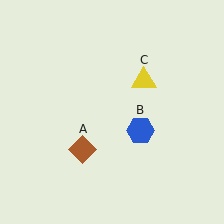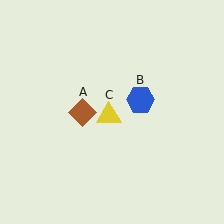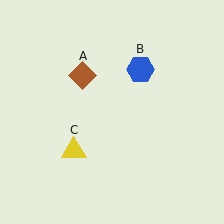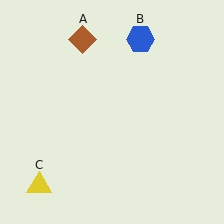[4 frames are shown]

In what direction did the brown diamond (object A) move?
The brown diamond (object A) moved up.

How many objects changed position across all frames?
3 objects changed position: brown diamond (object A), blue hexagon (object B), yellow triangle (object C).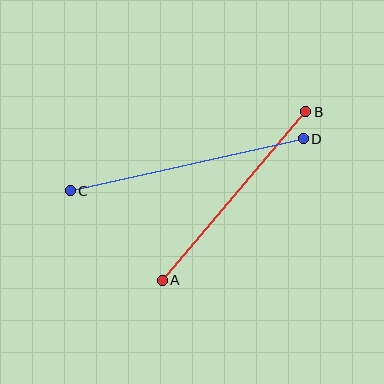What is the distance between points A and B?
The distance is approximately 221 pixels.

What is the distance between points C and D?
The distance is approximately 239 pixels.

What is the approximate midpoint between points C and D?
The midpoint is at approximately (187, 165) pixels.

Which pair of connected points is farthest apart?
Points C and D are farthest apart.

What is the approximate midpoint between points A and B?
The midpoint is at approximately (234, 196) pixels.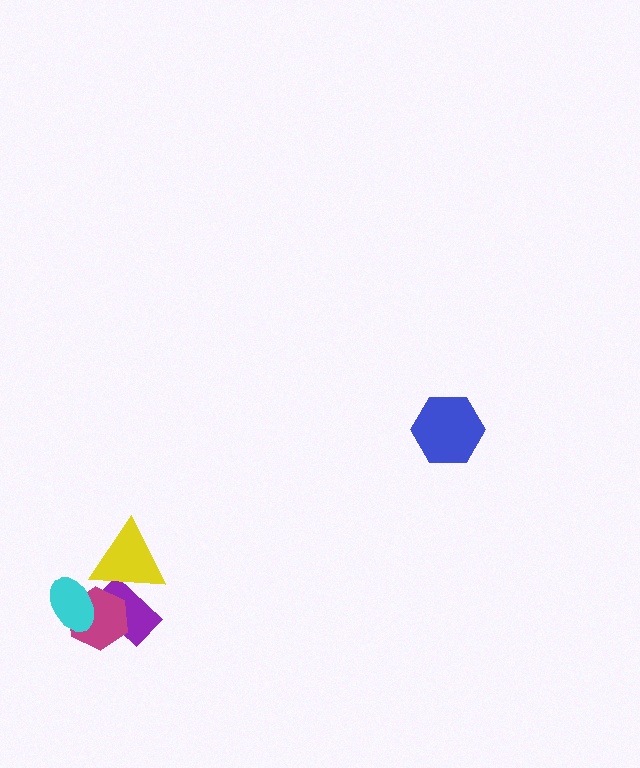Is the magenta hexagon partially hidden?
Yes, it is partially covered by another shape.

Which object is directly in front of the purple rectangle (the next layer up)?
The magenta hexagon is directly in front of the purple rectangle.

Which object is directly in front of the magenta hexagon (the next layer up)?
The cyan ellipse is directly in front of the magenta hexagon.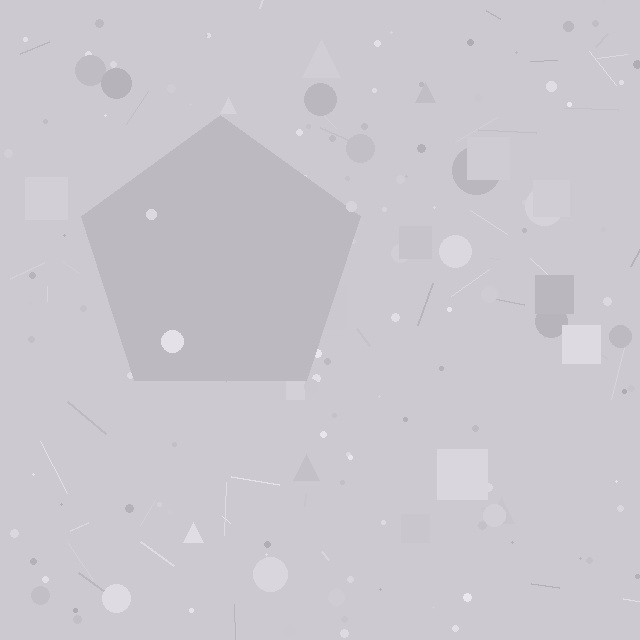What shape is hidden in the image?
A pentagon is hidden in the image.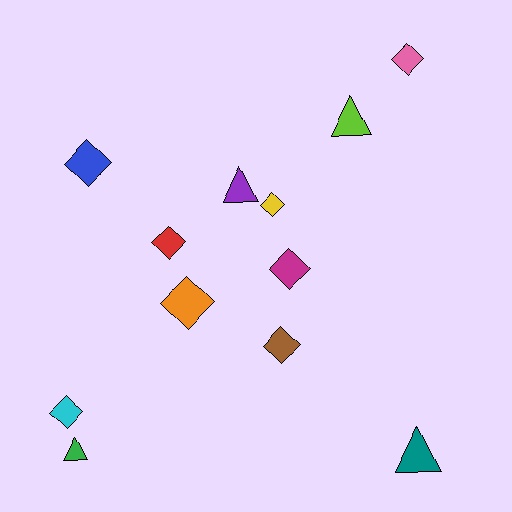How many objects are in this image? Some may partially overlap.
There are 12 objects.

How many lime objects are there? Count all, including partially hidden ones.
There is 1 lime object.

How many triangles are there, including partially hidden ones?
There are 4 triangles.